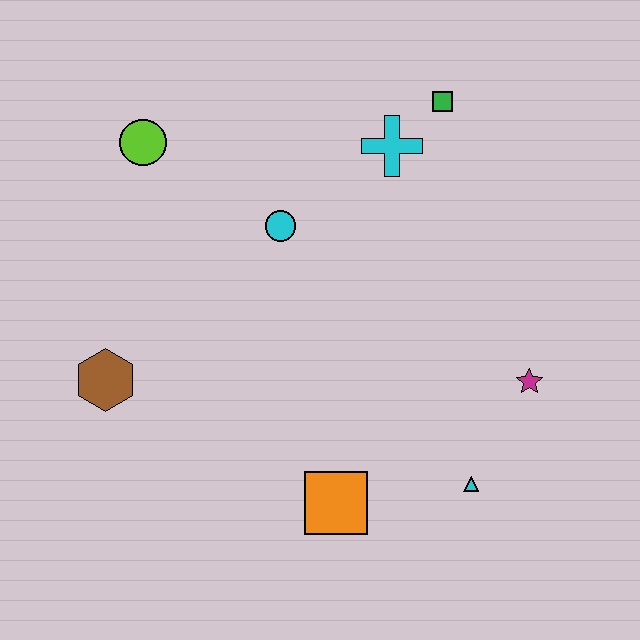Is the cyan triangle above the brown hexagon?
No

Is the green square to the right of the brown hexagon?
Yes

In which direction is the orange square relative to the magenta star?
The orange square is to the left of the magenta star.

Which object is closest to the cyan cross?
The green square is closest to the cyan cross.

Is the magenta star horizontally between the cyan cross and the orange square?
No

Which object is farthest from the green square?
The brown hexagon is farthest from the green square.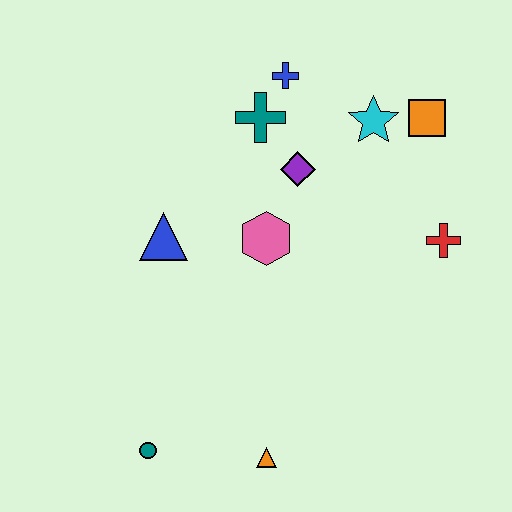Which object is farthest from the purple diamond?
The teal circle is farthest from the purple diamond.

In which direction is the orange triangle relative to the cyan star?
The orange triangle is below the cyan star.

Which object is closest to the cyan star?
The orange square is closest to the cyan star.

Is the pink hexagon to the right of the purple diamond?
No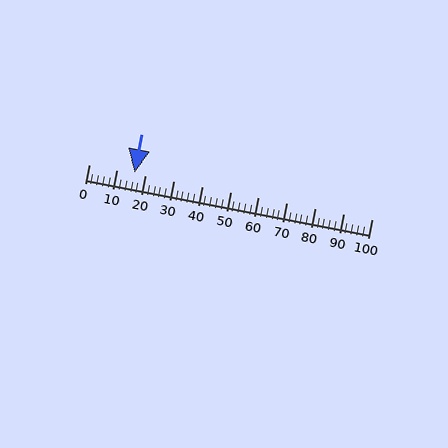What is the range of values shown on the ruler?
The ruler shows values from 0 to 100.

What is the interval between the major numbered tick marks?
The major tick marks are spaced 10 units apart.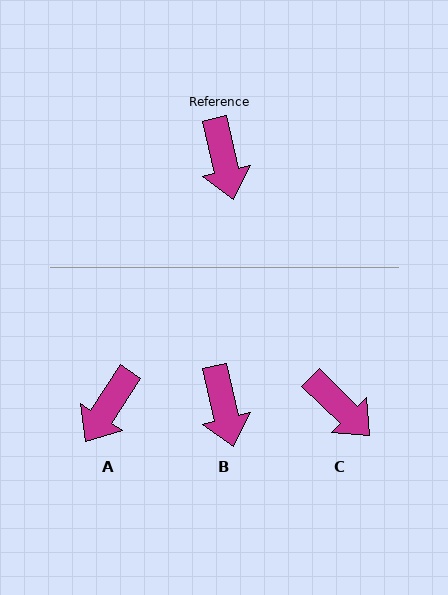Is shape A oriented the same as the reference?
No, it is off by about 46 degrees.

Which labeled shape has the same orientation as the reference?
B.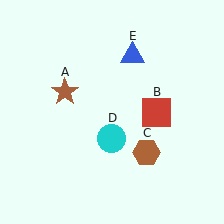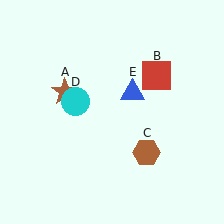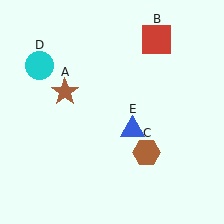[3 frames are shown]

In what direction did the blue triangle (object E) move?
The blue triangle (object E) moved down.